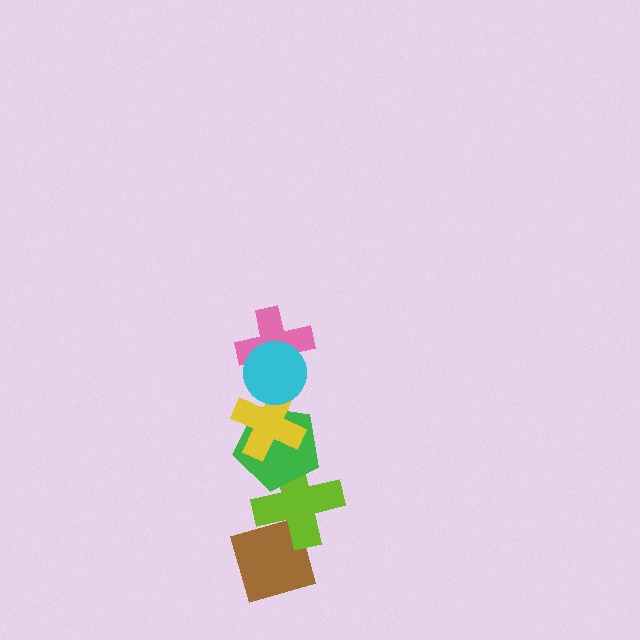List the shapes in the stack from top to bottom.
From top to bottom: the cyan circle, the pink cross, the yellow cross, the green pentagon, the lime cross, the brown diamond.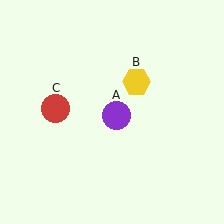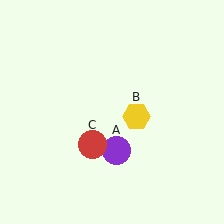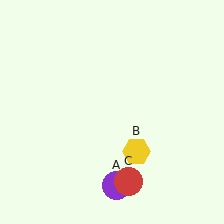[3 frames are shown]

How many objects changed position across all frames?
3 objects changed position: purple circle (object A), yellow hexagon (object B), red circle (object C).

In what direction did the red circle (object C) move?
The red circle (object C) moved down and to the right.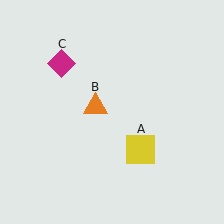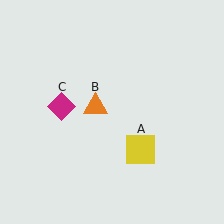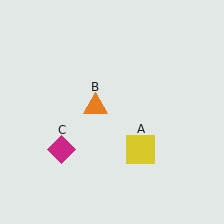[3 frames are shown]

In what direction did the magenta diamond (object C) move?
The magenta diamond (object C) moved down.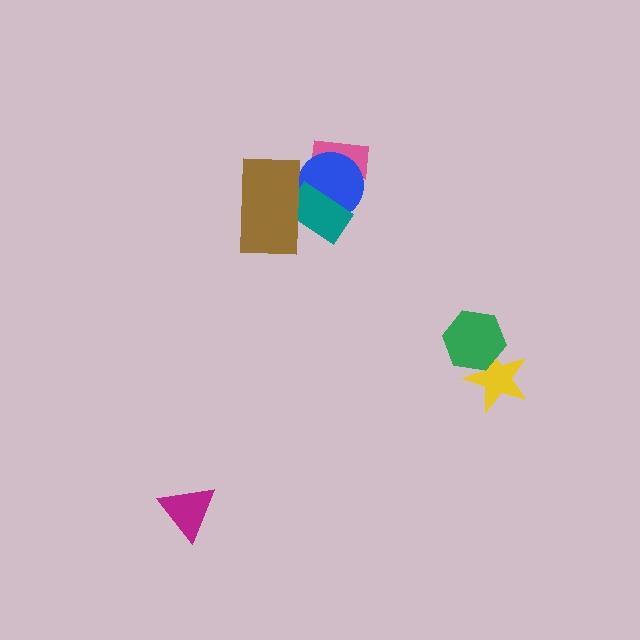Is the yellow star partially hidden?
Yes, it is partially covered by another shape.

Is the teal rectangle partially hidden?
Yes, it is partially covered by another shape.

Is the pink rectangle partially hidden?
Yes, it is partially covered by another shape.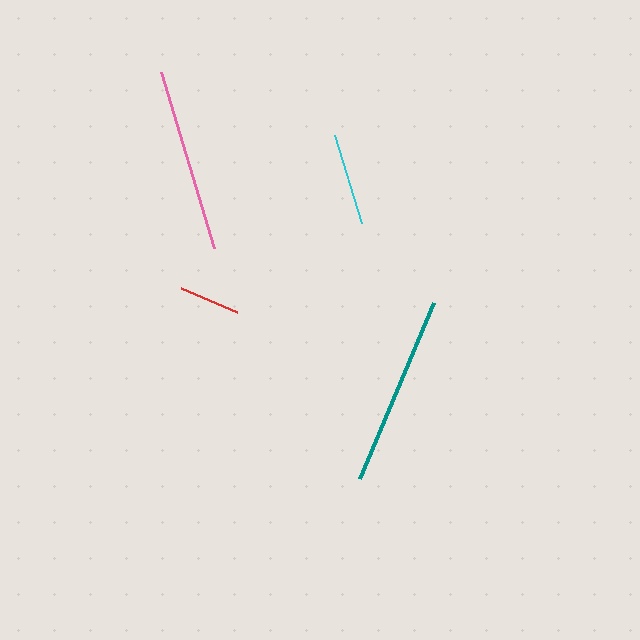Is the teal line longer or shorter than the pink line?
The teal line is longer than the pink line.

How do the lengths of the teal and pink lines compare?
The teal and pink lines are approximately the same length.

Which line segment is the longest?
The teal line is the longest at approximately 191 pixels.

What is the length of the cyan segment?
The cyan segment is approximately 92 pixels long.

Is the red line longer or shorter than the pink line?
The pink line is longer than the red line.